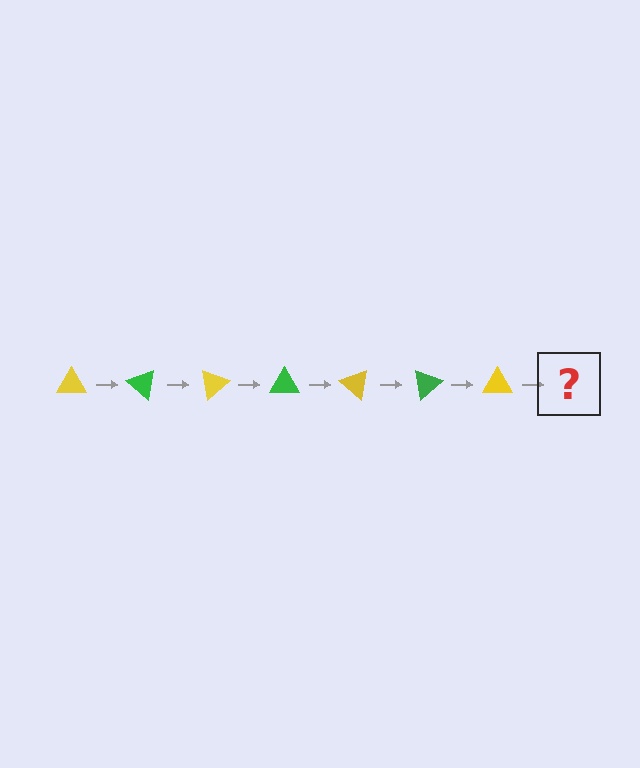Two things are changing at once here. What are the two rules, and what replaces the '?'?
The two rules are that it rotates 40 degrees each step and the color cycles through yellow and green. The '?' should be a green triangle, rotated 280 degrees from the start.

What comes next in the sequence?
The next element should be a green triangle, rotated 280 degrees from the start.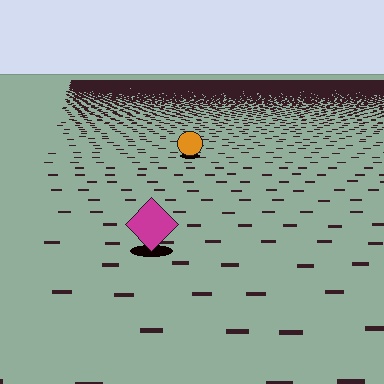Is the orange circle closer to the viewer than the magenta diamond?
No. The magenta diamond is closer — you can tell from the texture gradient: the ground texture is coarser near it.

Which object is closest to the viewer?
The magenta diamond is closest. The texture marks near it are larger and more spread out.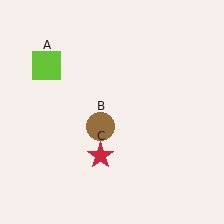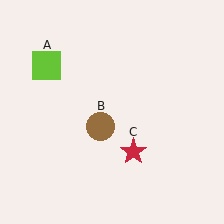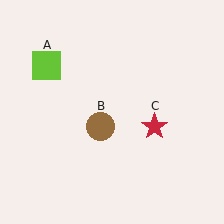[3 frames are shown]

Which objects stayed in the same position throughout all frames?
Lime square (object A) and brown circle (object B) remained stationary.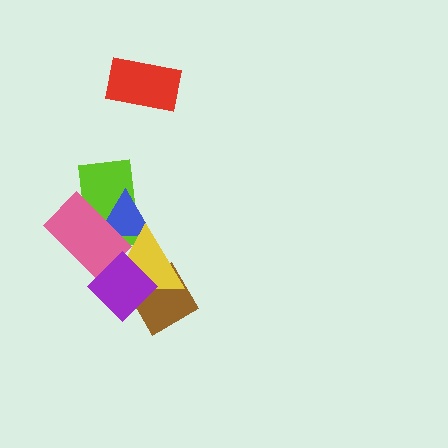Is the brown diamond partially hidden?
Yes, it is partially covered by another shape.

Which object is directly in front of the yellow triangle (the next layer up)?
The pink rectangle is directly in front of the yellow triangle.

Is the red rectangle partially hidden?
No, no other shape covers it.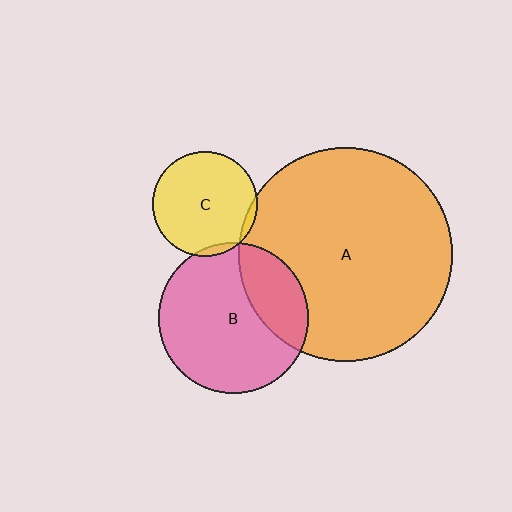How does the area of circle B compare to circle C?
Approximately 2.1 times.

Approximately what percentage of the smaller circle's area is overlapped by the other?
Approximately 5%.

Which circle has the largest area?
Circle A (orange).